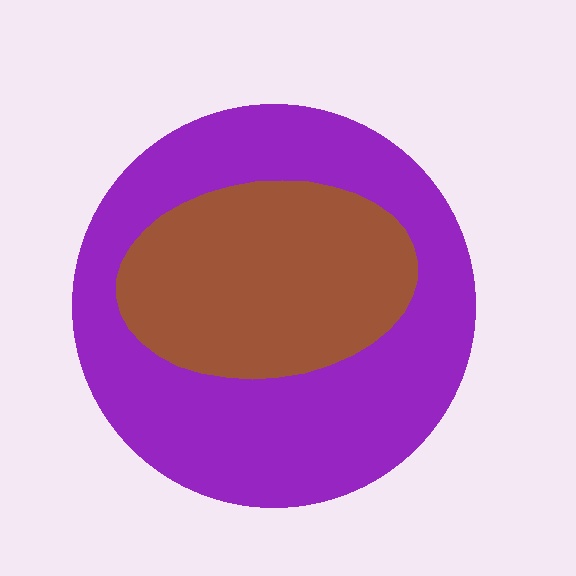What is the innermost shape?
The brown ellipse.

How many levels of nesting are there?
2.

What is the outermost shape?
The purple circle.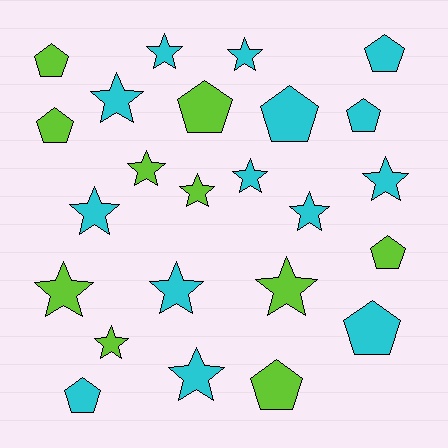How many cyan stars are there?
There are 9 cyan stars.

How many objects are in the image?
There are 24 objects.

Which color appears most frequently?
Cyan, with 14 objects.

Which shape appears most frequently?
Star, with 14 objects.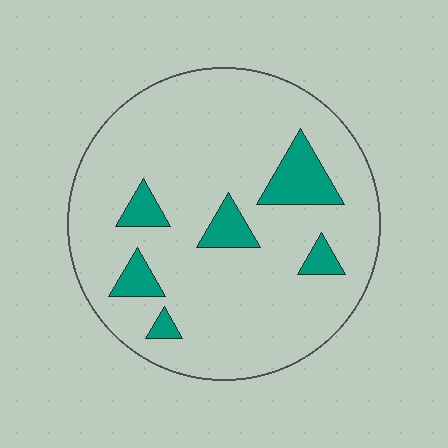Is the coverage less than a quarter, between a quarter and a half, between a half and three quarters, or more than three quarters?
Less than a quarter.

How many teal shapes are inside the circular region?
6.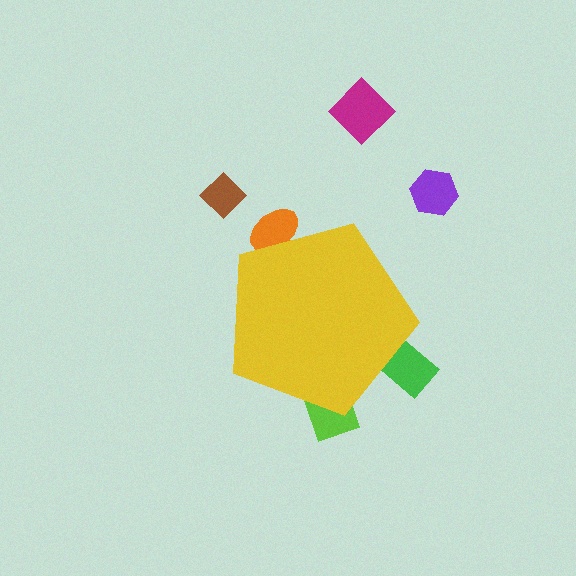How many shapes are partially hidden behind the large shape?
3 shapes are partially hidden.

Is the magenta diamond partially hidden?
No, the magenta diamond is fully visible.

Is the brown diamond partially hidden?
No, the brown diamond is fully visible.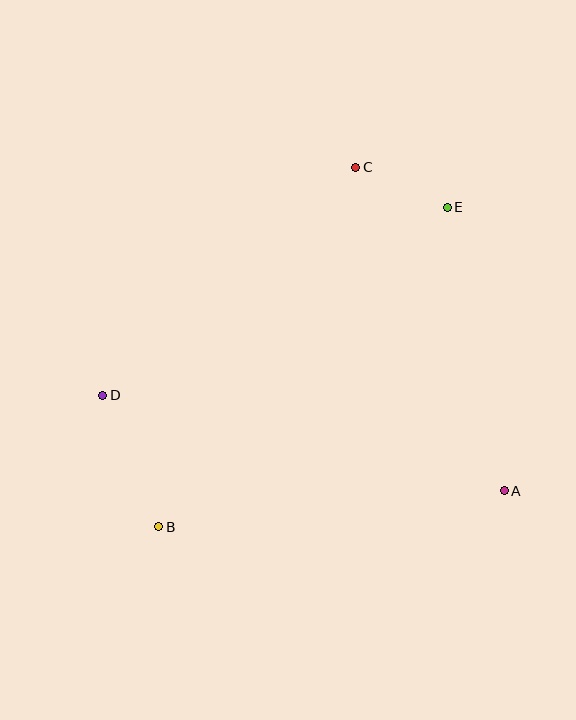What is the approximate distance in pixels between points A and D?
The distance between A and D is approximately 413 pixels.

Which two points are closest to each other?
Points C and E are closest to each other.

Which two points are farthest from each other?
Points B and E are farthest from each other.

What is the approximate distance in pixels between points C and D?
The distance between C and D is approximately 341 pixels.